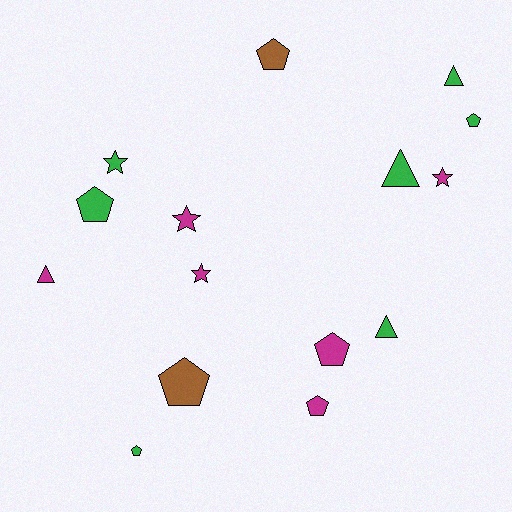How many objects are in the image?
There are 15 objects.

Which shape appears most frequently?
Pentagon, with 7 objects.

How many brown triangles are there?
There are no brown triangles.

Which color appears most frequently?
Green, with 7 objects.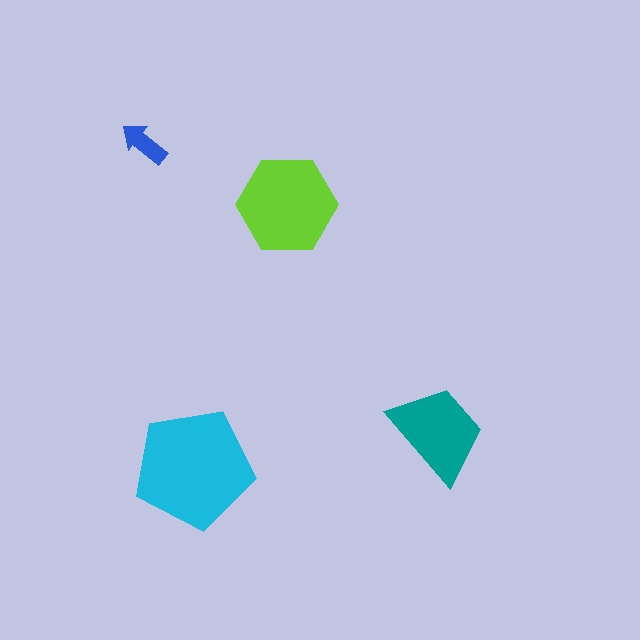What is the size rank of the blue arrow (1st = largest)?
4th.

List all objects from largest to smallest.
The cyan pentagon, the lime hexagon, the teal trapezoid, the blue arrow.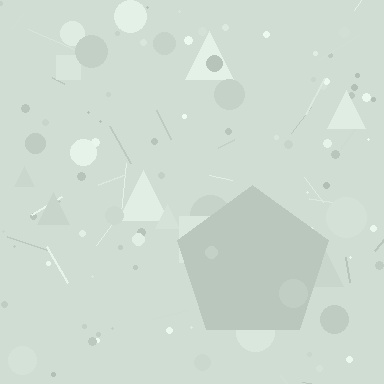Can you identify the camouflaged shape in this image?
The camouflaged shape is a pentagon.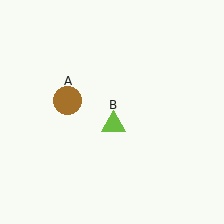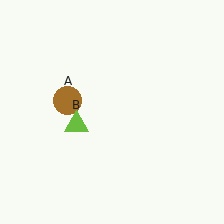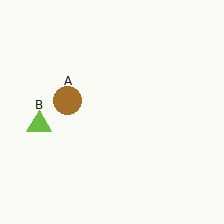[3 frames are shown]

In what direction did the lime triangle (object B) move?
The lime triangle (object B) moved left.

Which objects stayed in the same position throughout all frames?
Brown circle (object A) remained stationary.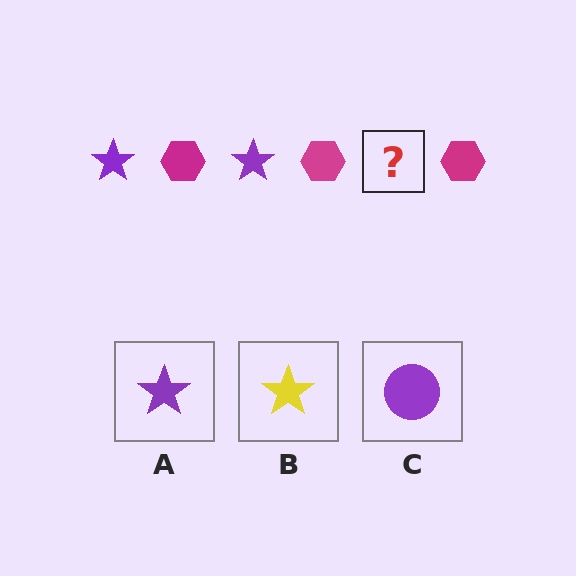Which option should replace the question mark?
Option A.